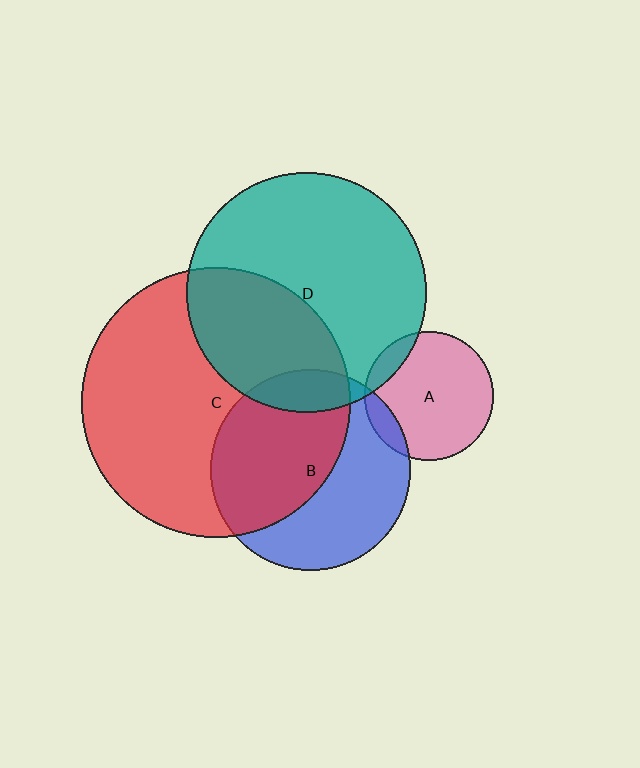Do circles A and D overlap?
Yes.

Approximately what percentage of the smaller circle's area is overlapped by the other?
Approximately 10%.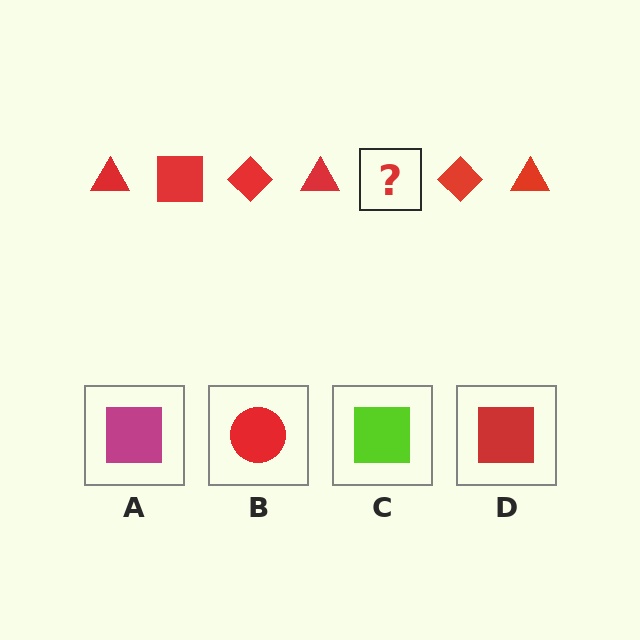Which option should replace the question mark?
Option D.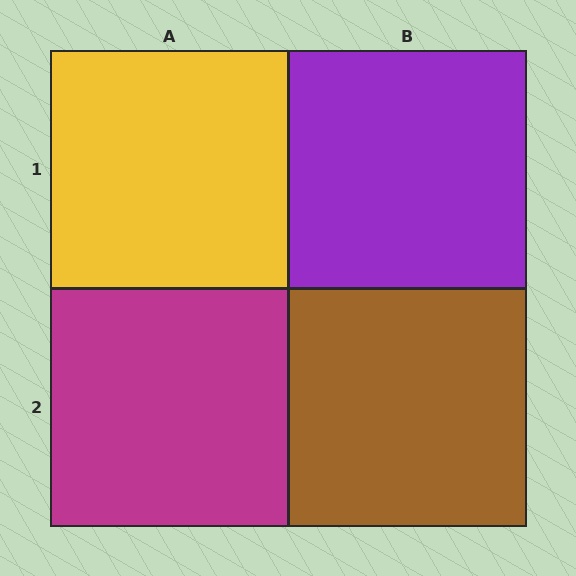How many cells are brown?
1 cell is brown.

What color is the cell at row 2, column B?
Brown.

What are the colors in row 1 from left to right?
Yellow, purple.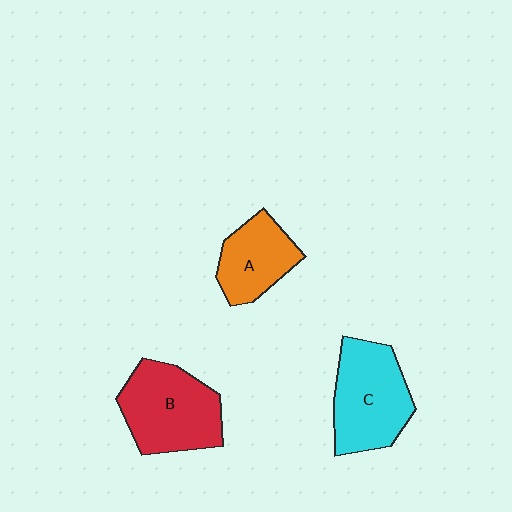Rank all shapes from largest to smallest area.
From largest to smallest: B (red), C (cyan), A (orange).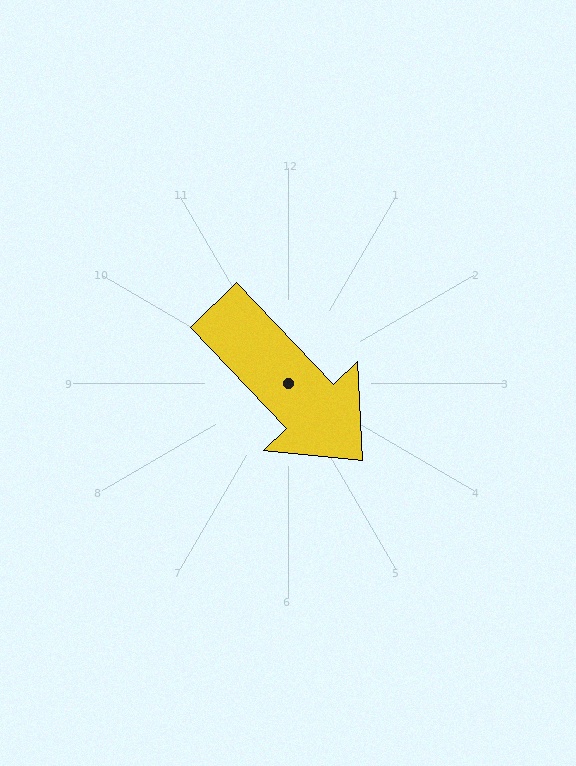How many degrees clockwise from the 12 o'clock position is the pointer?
Approximately 136 degrees.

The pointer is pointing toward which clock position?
Roughly 5 o'clock.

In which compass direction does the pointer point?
Southeast.